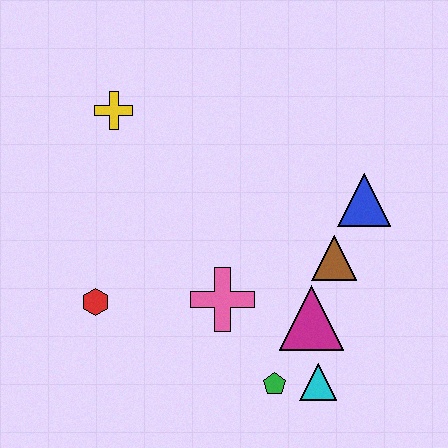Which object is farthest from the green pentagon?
The yellow cross is farthest from the green pentagon.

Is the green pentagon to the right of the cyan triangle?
No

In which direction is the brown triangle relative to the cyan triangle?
The brown triangle is above the cyan triangle.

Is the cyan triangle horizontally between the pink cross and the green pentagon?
No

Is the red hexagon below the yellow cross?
Yes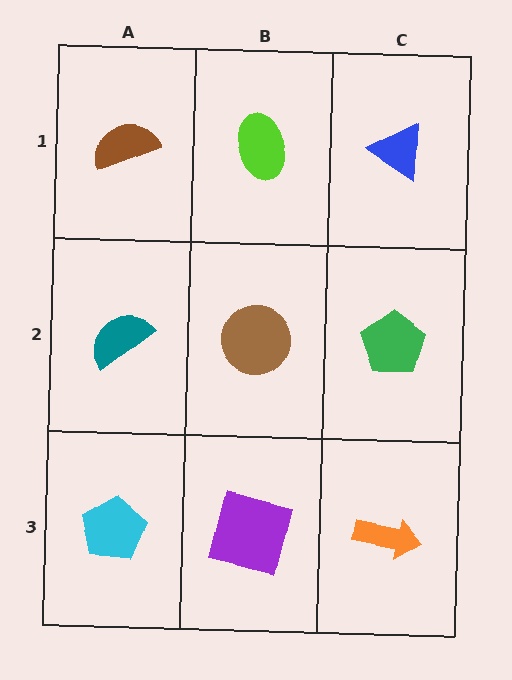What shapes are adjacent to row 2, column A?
A brown semicircle (row 1, column A), a cyan pentagon (row 3, column A), a brown circle (row 2, column B).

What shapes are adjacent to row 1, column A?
A teal semicircle (row 2, column A), a lime ellipse (row 1, column B).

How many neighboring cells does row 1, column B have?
3.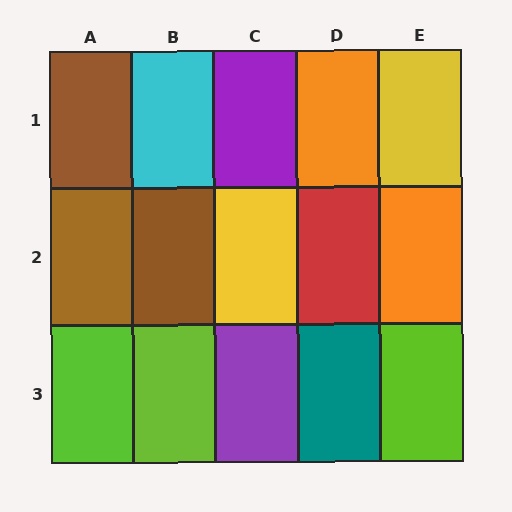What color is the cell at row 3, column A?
Lime.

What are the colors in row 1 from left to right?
Brown, cyan, purple, orange, yellow.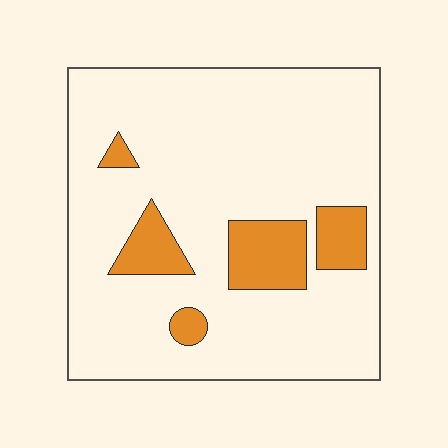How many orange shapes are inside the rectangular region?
5.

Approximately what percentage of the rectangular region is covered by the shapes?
Approximately 15%.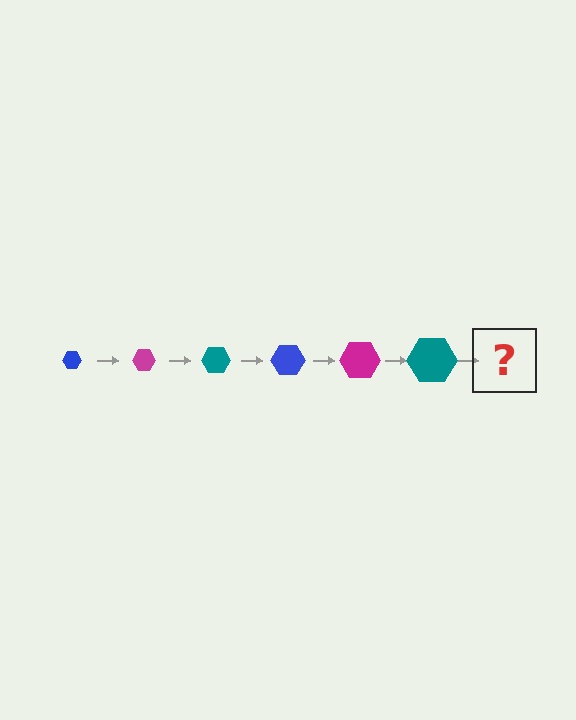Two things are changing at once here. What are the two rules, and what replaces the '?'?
The two rules are that the hexagon grows larger each step and the color cycles through blue, magenta, and teal. The '?' should be a blue hexagon, larger than the previous one.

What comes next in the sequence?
The next element should be a blue hexagon, larger than the previous one.